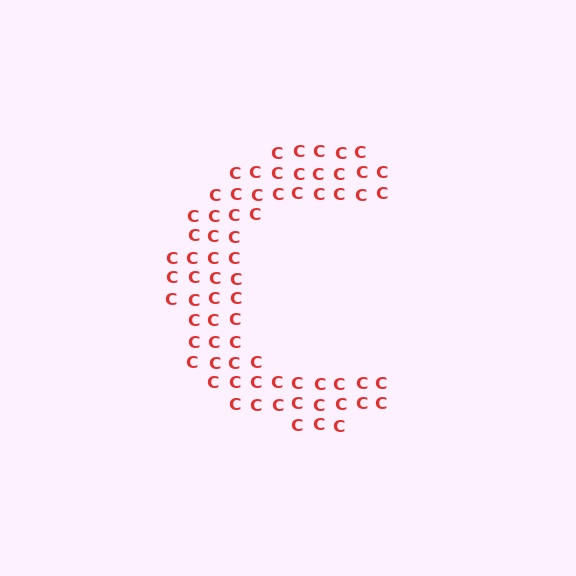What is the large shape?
The large shape is the letter C.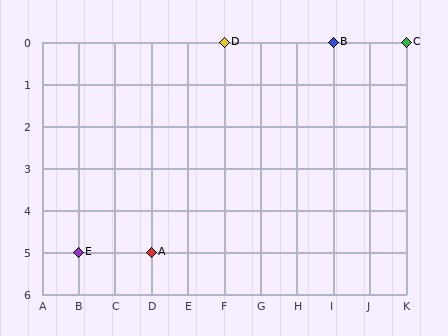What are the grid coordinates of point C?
Point C is at grid coordinates (K, 0).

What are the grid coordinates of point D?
Point D is at grid coordinates (F, 0).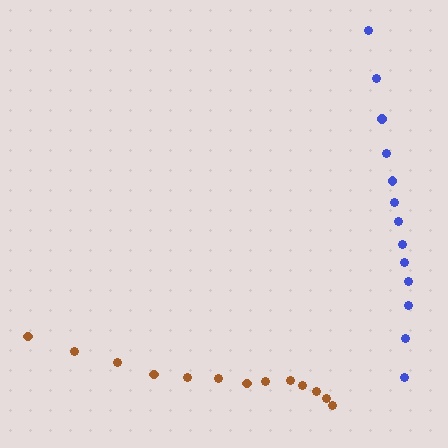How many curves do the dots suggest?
There are 2 distinct paths.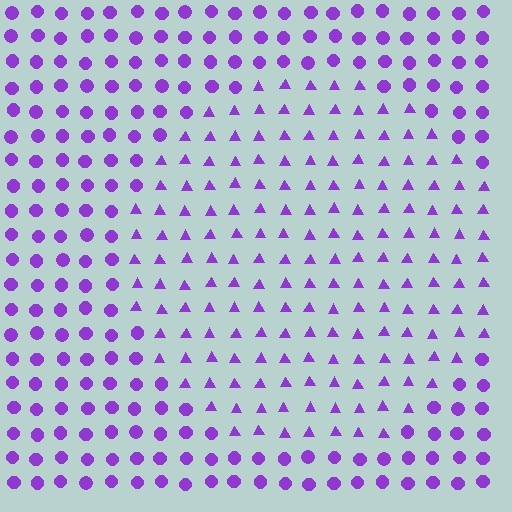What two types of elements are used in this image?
The image uses triangles inside the circle region and circles outside it.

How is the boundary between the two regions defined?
The boundary is defined by a change in element shape: triangles inside vs. circles outside. All elements share the same color and spacing.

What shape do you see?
I see a circle.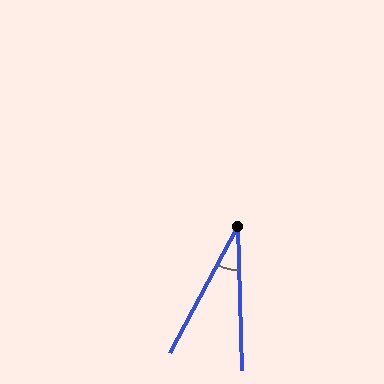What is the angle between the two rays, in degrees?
Approximately 30 degrees.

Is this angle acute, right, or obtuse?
It is acute.